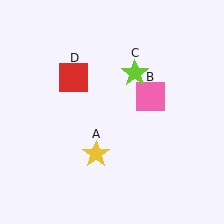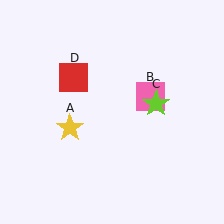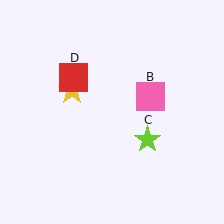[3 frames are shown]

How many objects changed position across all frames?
2 objects changed position: yellow star (object A), lime star (object C).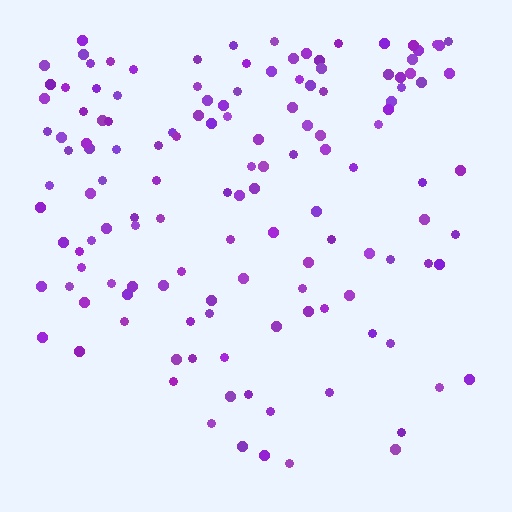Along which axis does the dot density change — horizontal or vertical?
Vertical.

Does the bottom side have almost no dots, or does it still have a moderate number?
Still a moderate number, just noticeably fewer than the top.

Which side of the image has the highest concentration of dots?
The top.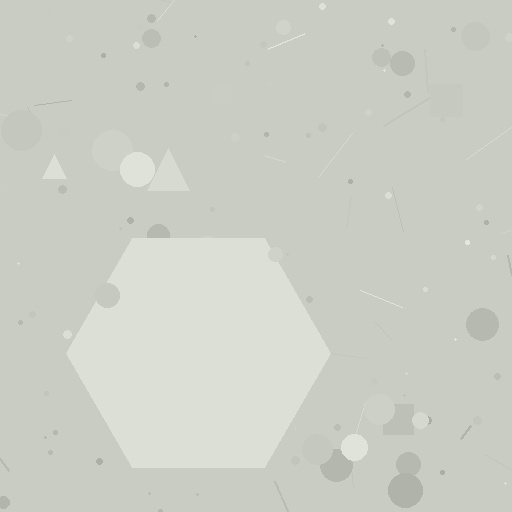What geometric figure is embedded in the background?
A hexagon is embedded in the background.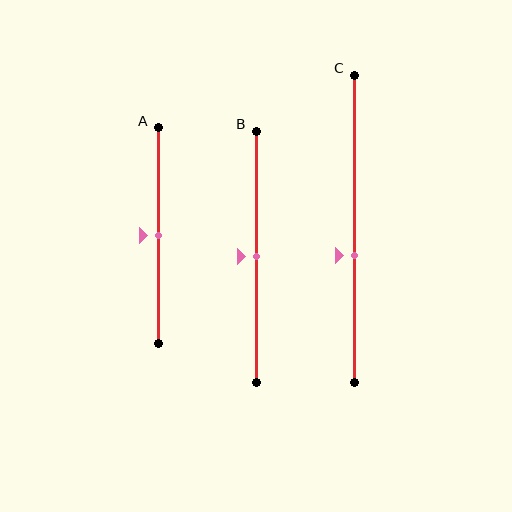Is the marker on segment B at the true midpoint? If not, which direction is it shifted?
Yes, the marker on segment B is at the true midpoint.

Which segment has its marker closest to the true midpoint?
Segment A has its marker closest to the true midpoint.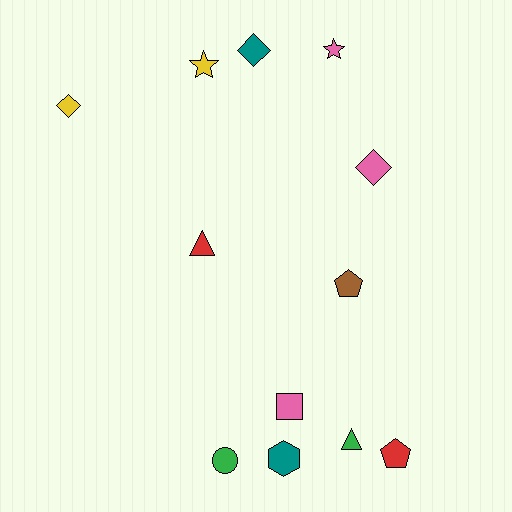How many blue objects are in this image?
There are no blue objects.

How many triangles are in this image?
There are 2 triangles.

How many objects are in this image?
There are 12 objects.